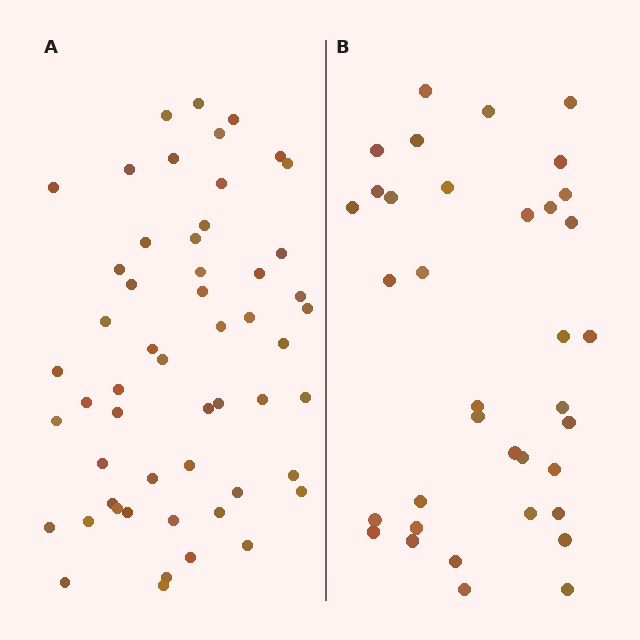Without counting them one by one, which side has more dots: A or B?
Region A (the left region) has more dots.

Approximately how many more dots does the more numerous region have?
Region A has approximately 20 more dots than region B.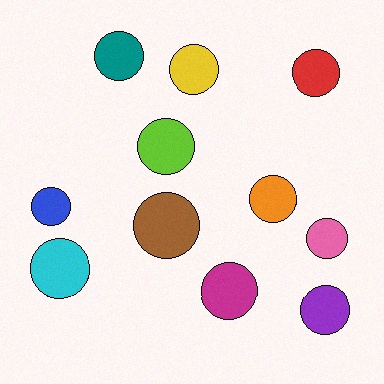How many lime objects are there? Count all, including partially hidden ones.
There is 1 lime object.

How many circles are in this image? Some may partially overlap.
There are 11 circles.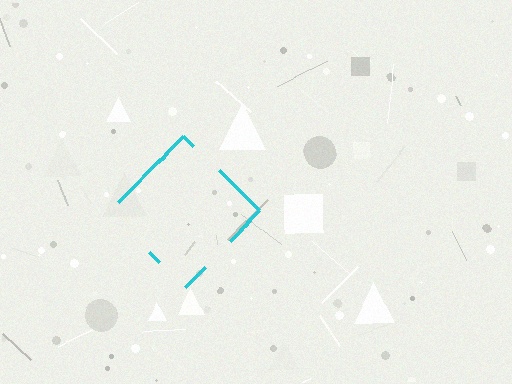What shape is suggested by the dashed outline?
The dashed outline suggests a diamond.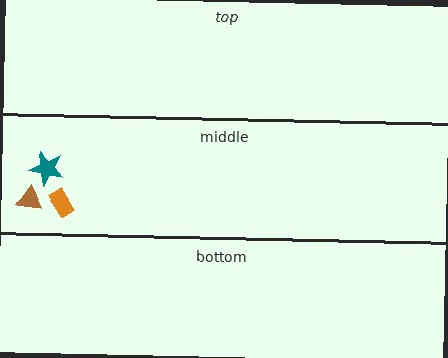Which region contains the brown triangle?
The middle region.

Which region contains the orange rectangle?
The middle region.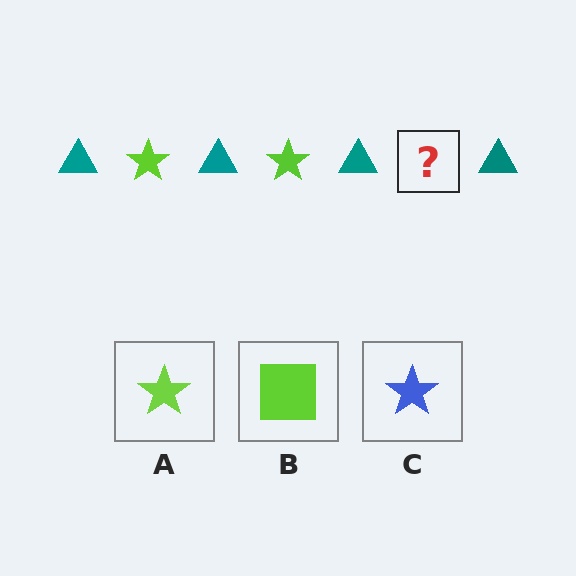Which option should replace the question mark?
Option A.